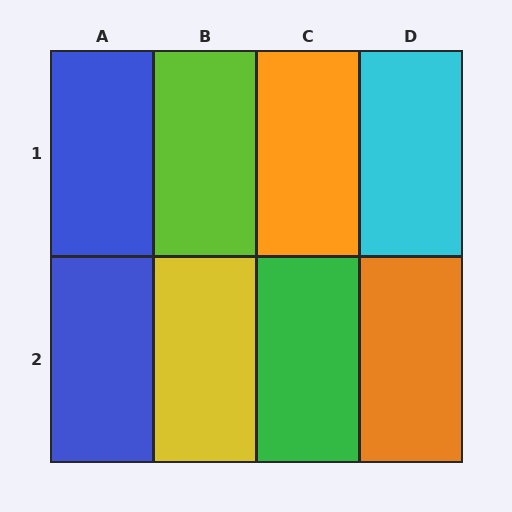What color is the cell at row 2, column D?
Orange.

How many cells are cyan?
1 cell is cyan.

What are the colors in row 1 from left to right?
Blue, lime, orange, cyan.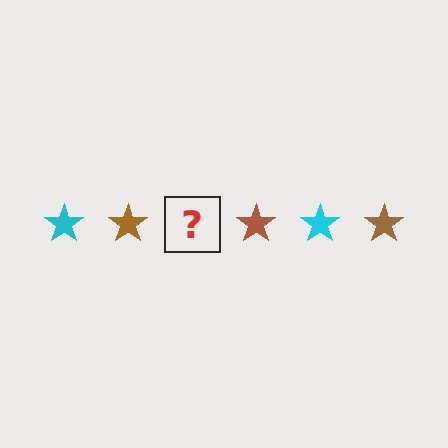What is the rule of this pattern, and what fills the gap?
The rule is that the pattern cycles through cyan, brown stars. The gap should be filled with a cyan star.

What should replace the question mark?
The question mark should be replaced with a cyan star.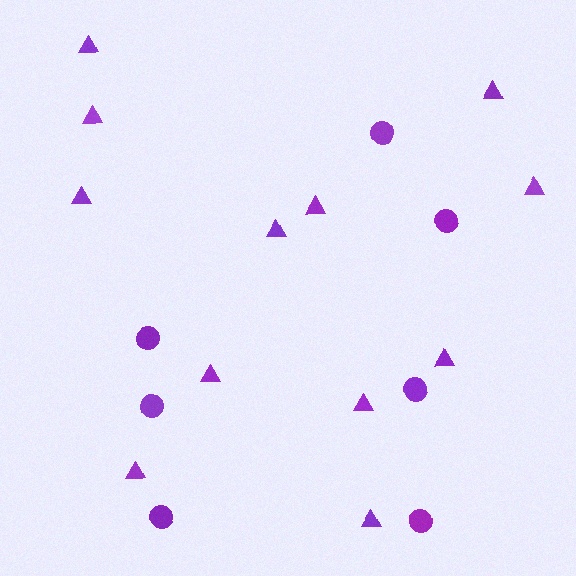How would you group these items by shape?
There are 2 groups: one group of triangles (12) and one group of circles (7).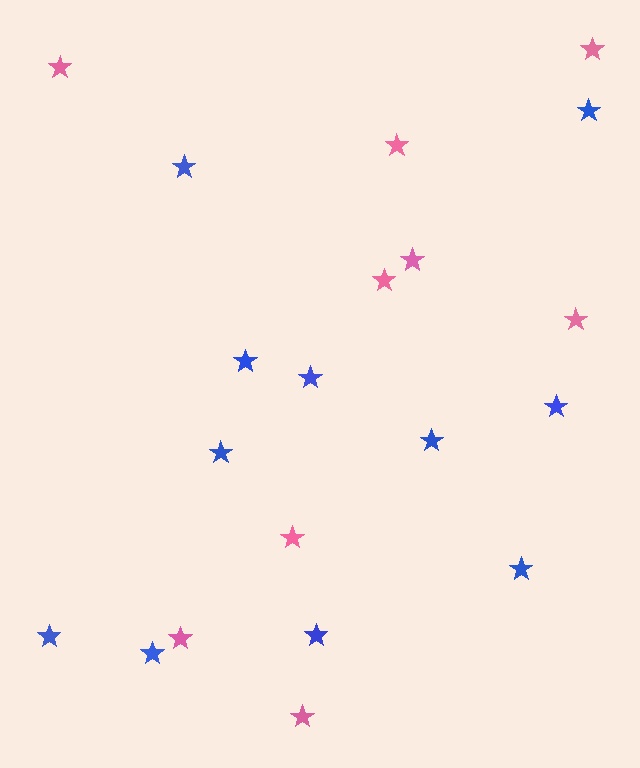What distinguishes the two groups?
There are 2 groups: one group of blue stars (11) and one group of pink stars (9).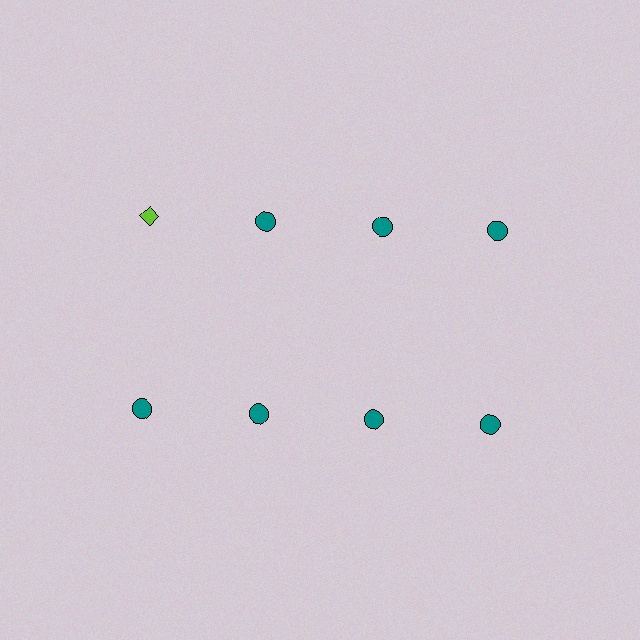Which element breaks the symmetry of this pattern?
The lime diamond in the top row, leftmost column breaks the symmetry. All other shapes are teal circles.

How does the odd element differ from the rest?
It differs in both color (lime instead of teal) and shape (diamond instead of circle).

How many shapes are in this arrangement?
There are 8 shapes arranged in a grid pattern.